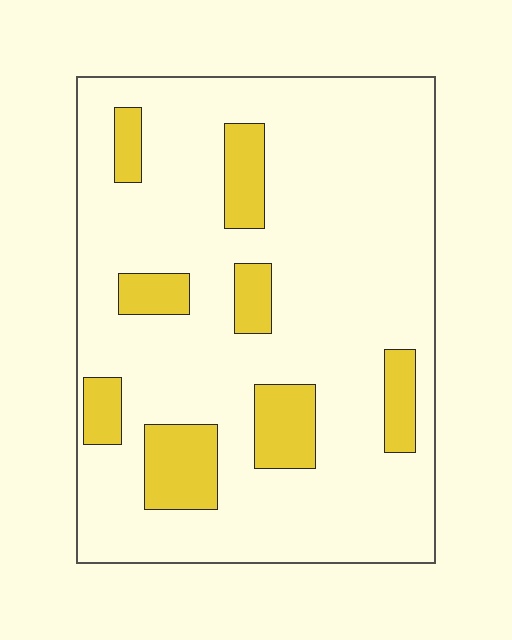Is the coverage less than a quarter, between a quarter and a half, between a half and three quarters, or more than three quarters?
Less than a quarter.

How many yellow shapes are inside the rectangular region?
8.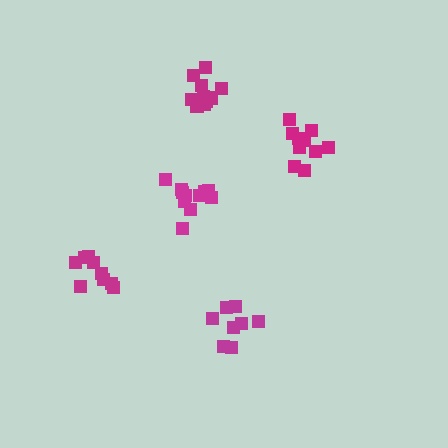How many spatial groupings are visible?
There are 5 spatial groupings.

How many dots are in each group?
Group 1: 11 dots, Group 2: 8 dots, Group 3: 11 dots, Group 4: 9 dots, Group 5: 11 dots (50 total).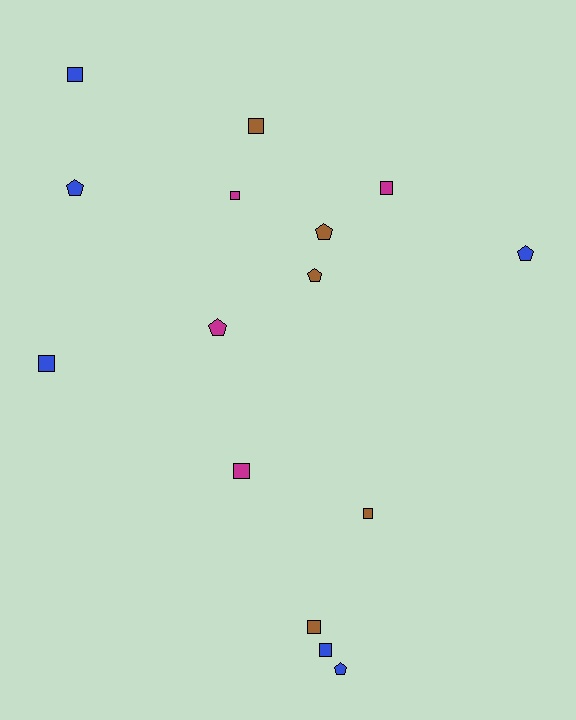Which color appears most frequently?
Blue, with 6 objects.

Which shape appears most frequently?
Square, with 9 objects.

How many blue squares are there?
There are 3 blue squares.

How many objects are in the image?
There are 15 objects.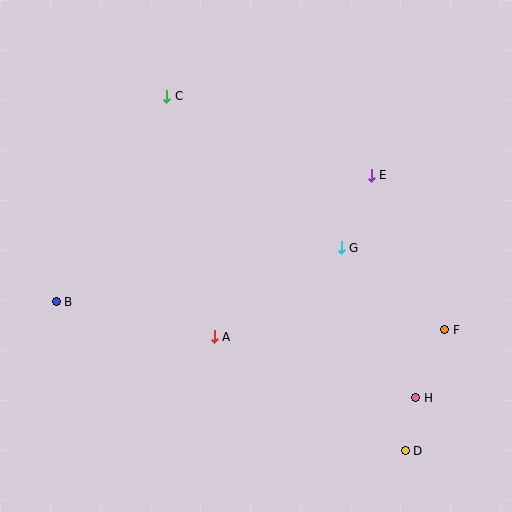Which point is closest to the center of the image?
Point G at (341, 248) is closest to the center.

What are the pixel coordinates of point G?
Point G is at (341, 248).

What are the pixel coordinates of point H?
Point H is at (416, 398).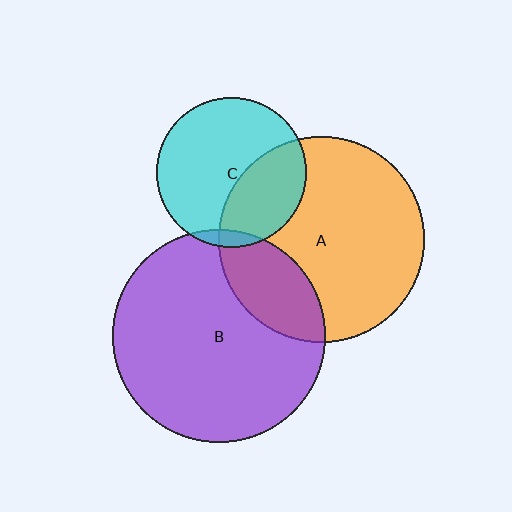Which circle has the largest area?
Circle B (purple).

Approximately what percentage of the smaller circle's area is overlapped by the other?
Approximately 35%.